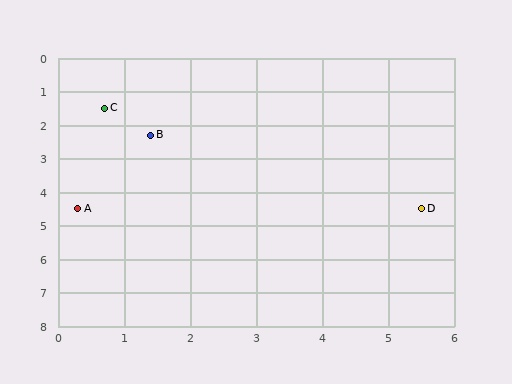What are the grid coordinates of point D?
Point D is at approximately (5.5, 4.5).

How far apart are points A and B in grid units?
Points A and B are about 2.5 grid units apart.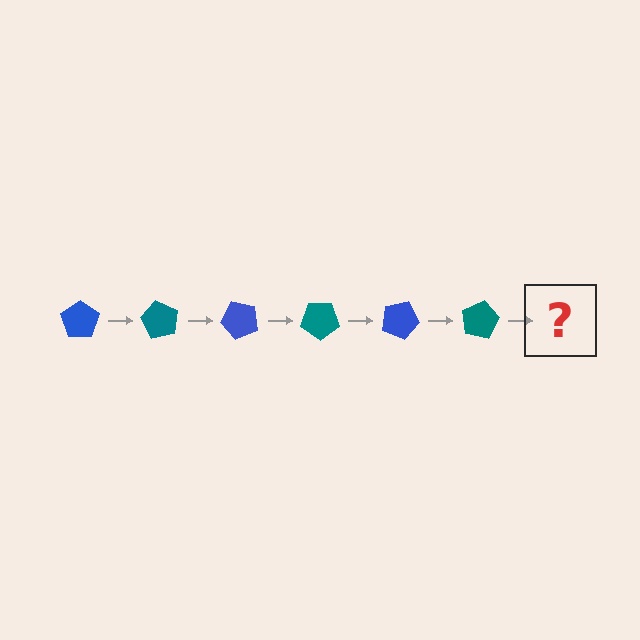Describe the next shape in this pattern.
It should be a blue pentagon, rotated 360 degrees from the start.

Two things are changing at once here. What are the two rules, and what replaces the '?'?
The two rules are that it rotates 60 degrees each step and the color cycles through blue and teal. The '?' should be a blue pentagon, rotated 360 degrees from the start.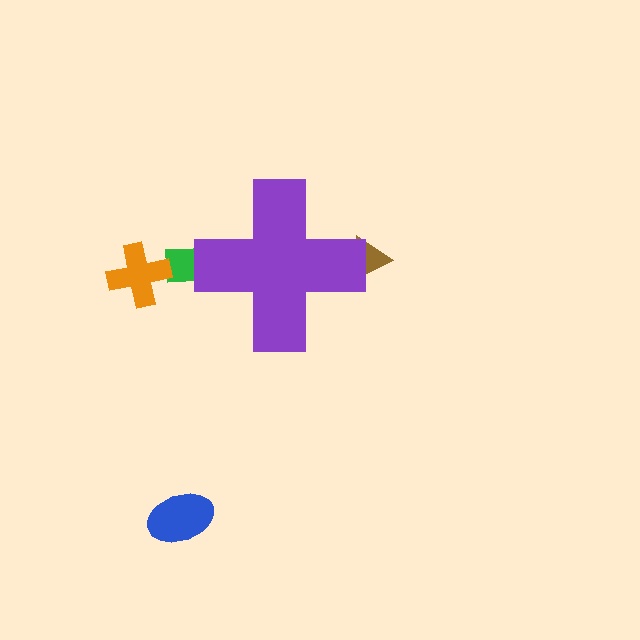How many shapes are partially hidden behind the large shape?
2 shapes are partially hidden.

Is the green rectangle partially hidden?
Yes, the green rectangle is partially hidden behind the purple cross.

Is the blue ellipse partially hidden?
No, the blue ellipse is fully visible.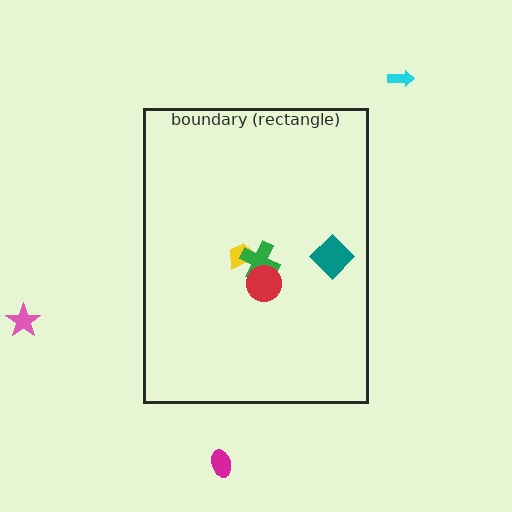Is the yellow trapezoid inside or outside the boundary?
Inside.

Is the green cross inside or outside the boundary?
Inside.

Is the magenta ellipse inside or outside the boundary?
Outside.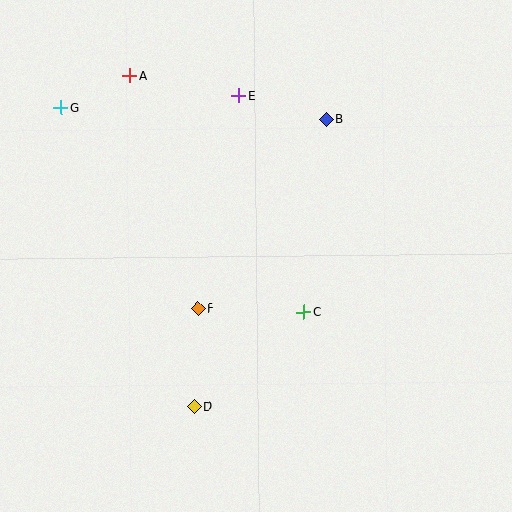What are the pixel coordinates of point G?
Point G is at (61, 108).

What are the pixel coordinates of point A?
Point A is at (130, 76).